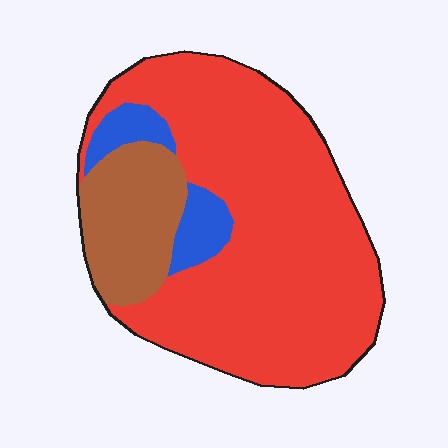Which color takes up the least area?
Blue, at roughly 10%.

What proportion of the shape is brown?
Brown covers 18% of the shape.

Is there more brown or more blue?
Brown.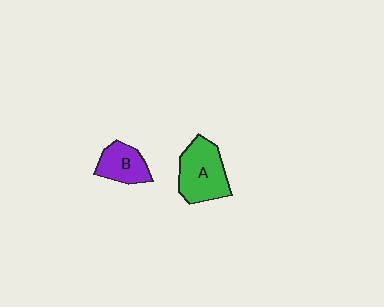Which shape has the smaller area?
Shape B (purple).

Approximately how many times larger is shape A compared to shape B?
Approximately 1.6 times.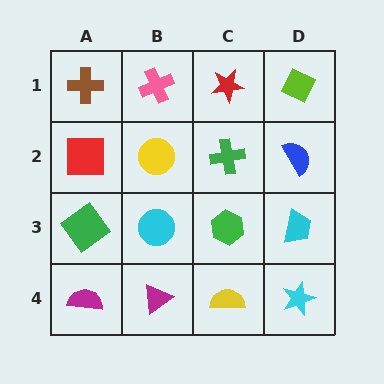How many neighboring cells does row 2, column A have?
3.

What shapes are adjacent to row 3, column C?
A green cross (row 2, column C), a yellow semicircle (row 4, column C), a cyan circle (row 3, column B), a cyan trapezoid (row 3, column D).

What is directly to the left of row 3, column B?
A green diamond.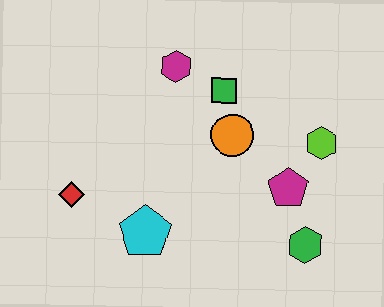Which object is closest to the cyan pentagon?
The red diamond is closest to the cyan pentagon.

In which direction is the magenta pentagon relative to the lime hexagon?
The magenta pentagon is below the lime hexagon.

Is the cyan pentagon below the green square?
Yes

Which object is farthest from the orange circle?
The red diamond is farthest from the orange circle.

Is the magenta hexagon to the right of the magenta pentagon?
No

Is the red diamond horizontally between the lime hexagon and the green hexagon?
No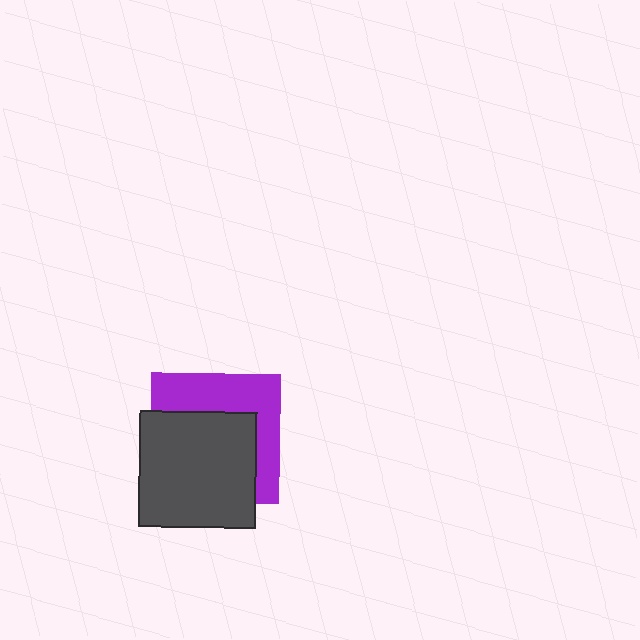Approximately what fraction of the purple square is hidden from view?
Roughly 59% of the purple square is hidden behind the dark gray rectangle.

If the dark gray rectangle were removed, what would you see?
You would see the complete purple square.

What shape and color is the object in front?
The object in front is a dark gray rectangle.